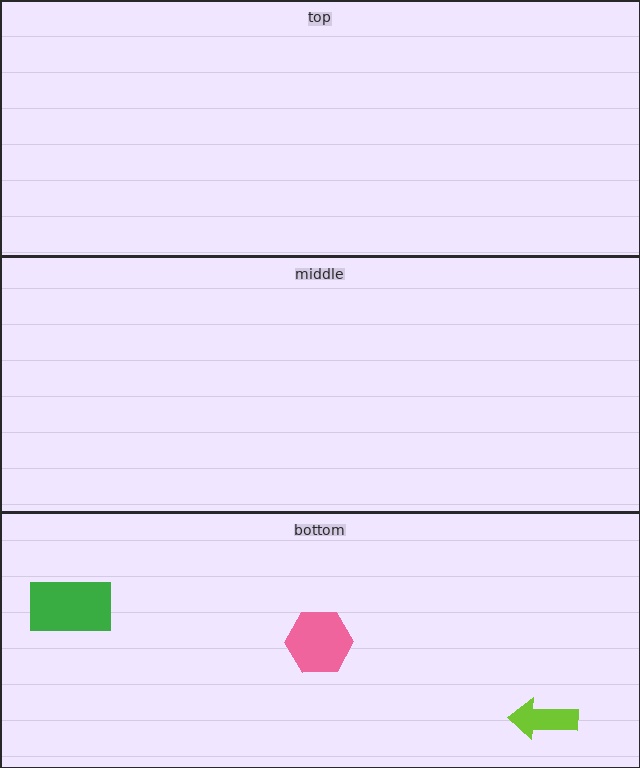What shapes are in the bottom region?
The green rectangle, the lime arrow, the pink hexagon.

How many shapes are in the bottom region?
3.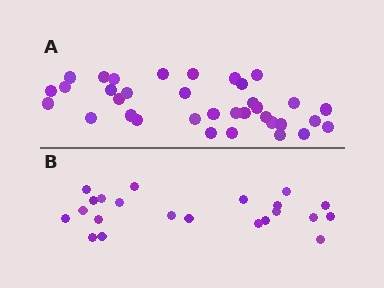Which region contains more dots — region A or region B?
Region A (the top region) has more dots.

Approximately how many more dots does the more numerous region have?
Region A has approximately 15 more dots than region B.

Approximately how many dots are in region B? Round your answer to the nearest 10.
About 20 dots. (The exact count is 22, which rounds to 20.)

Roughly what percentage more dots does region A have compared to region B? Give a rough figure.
About 60% more.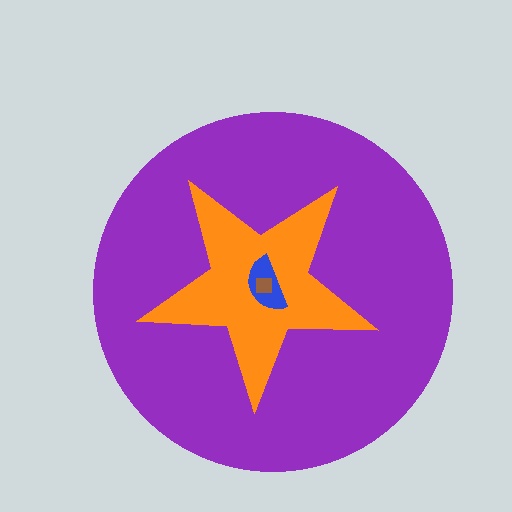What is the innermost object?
The brown square.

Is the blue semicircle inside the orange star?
Yes.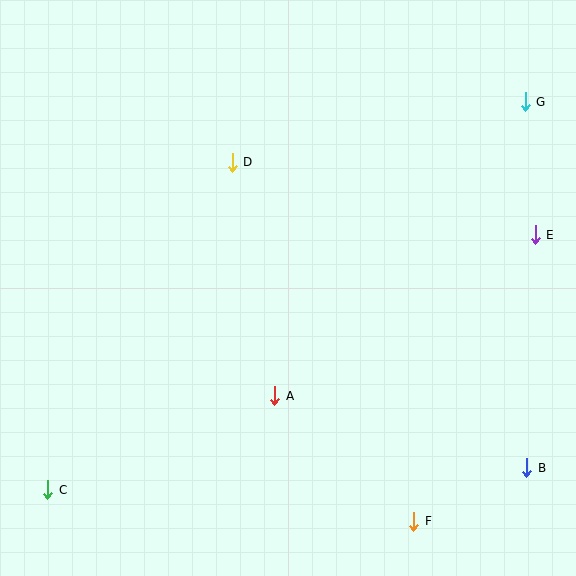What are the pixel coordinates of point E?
Point E is at (535, 235).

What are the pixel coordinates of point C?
Point C is at (48, 490).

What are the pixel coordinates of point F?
Point F is at (414, 521).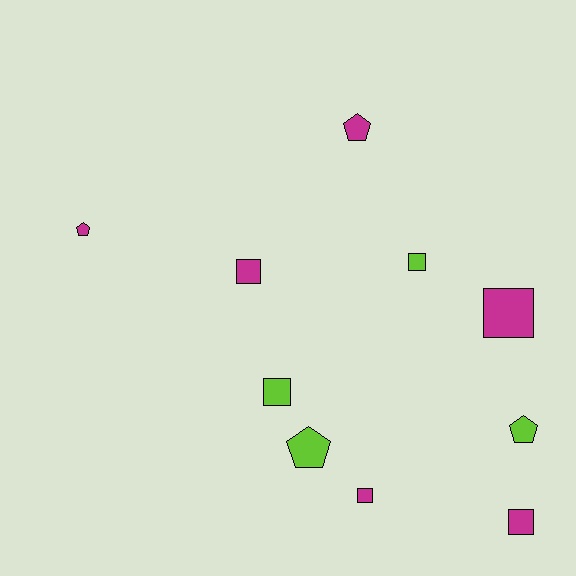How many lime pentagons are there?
There are 2 lime pentagons.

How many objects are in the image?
There are 10 objects.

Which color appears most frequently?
Magenta, with 6 objects.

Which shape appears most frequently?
Square, with 6 objects.